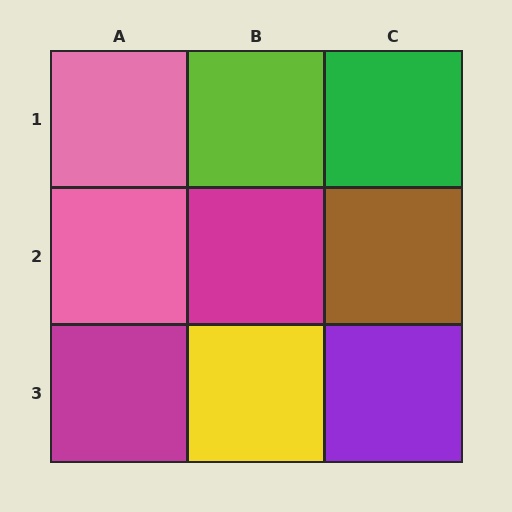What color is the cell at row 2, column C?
Brown.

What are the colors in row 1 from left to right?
Pink, lime, green.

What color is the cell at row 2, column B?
Magenta.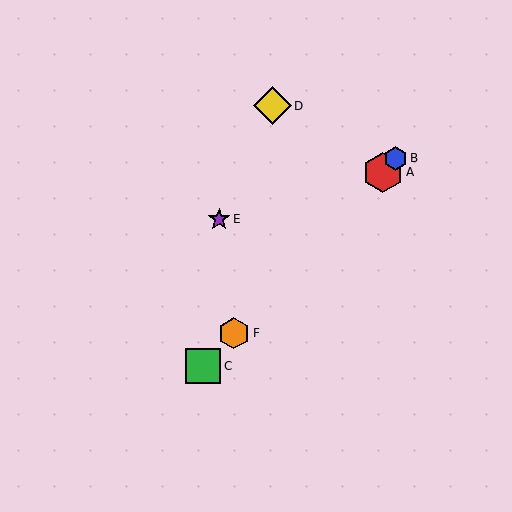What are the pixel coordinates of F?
Object F is at (234, 333).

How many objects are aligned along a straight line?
4 objects (A, B, C, F) are aligned along a straight line.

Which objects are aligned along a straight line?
Objects A, B, C, F are aligned along a straight line.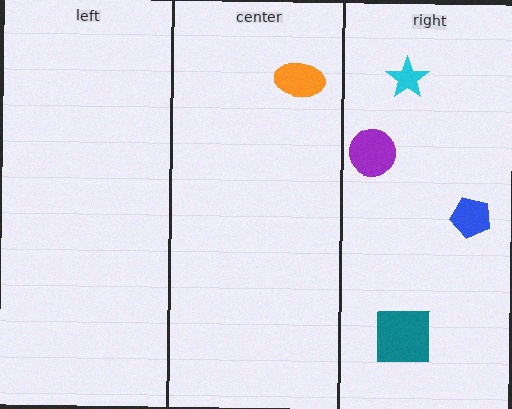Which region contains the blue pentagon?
The right region.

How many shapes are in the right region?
4.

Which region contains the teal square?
The right region.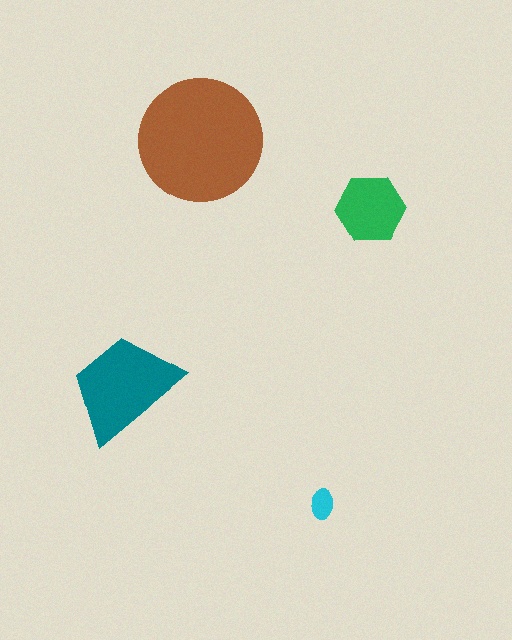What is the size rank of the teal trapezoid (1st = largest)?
2nd.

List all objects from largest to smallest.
The brown circle, the teal trapezoid, the green hexagon, the cyan ellipse.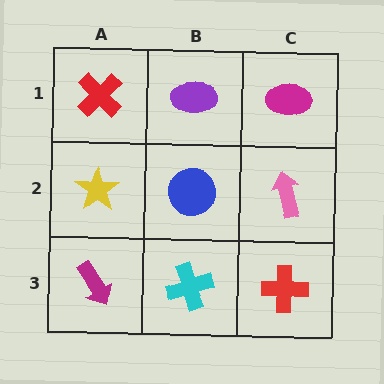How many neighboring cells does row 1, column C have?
2.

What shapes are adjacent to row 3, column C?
A pink arrow (row 2, column C), a cyan cross (row 3, column B).